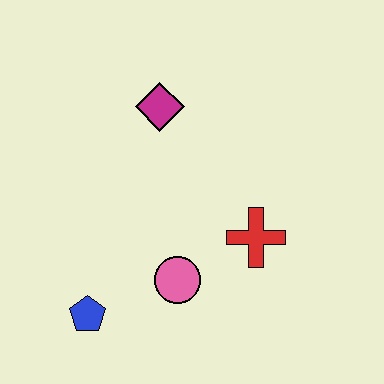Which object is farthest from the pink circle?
The magenta diamond is farthest from the pink circle.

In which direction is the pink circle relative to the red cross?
The pink circle is to the left of the red cross.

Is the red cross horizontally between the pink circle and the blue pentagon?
No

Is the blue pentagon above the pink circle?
No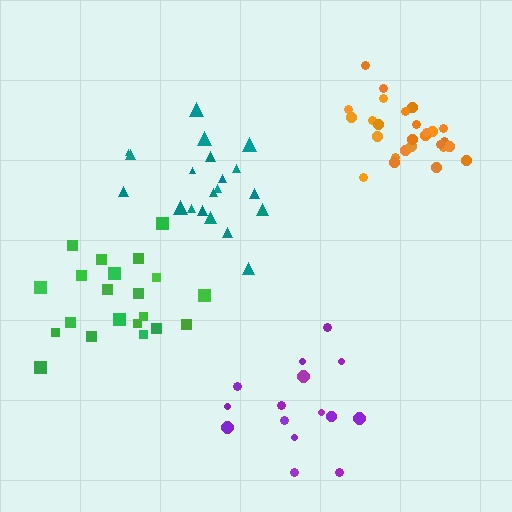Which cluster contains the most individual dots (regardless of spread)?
Orange (27).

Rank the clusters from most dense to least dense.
orange, teal, green, purple.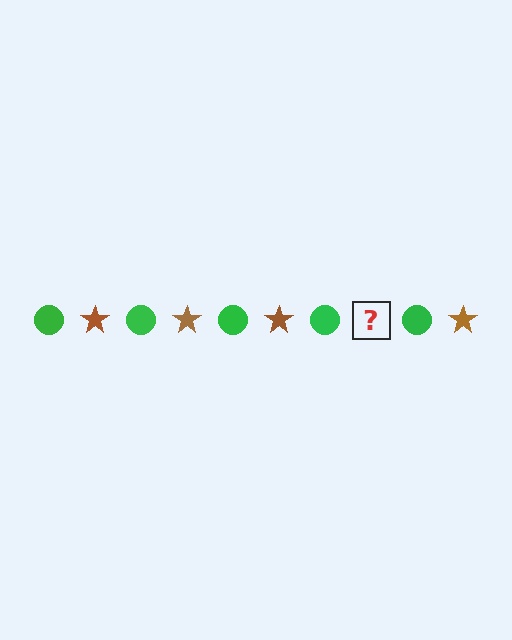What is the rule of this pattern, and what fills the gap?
The rule is that the pattern alternates between green circle and brown star. The gap should be filled with a brown star.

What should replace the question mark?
The question mark should be replaced with a brown star.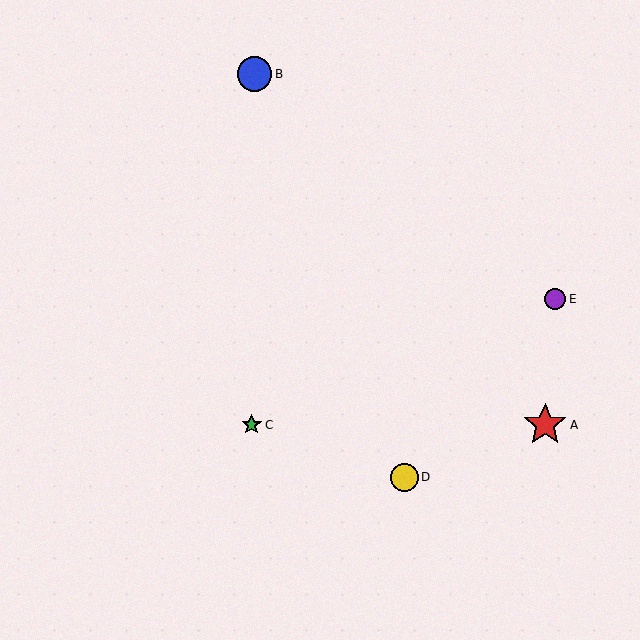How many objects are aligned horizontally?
2 objects (A, C) are aligned horizontally.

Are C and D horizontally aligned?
No, C is at y≈425 and D is at y≈477.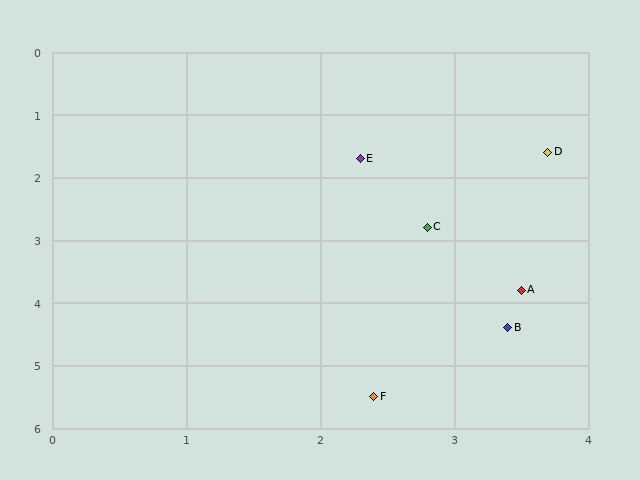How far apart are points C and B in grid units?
Points C and B are about 1.7 grid units apart.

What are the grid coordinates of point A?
Point A is at approximately (3.5, 3.8).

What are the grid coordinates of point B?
Point B is at approximately (3.4, 4.4).